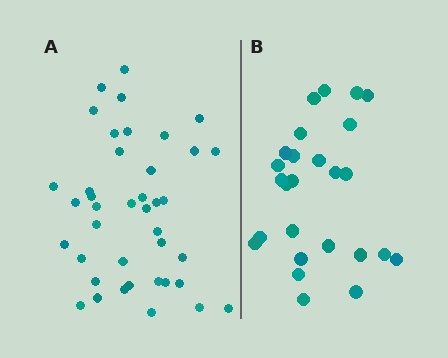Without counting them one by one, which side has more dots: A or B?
Region A (the left region) has more dots.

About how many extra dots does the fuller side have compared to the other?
Region A has approximately 15 more dots than region B.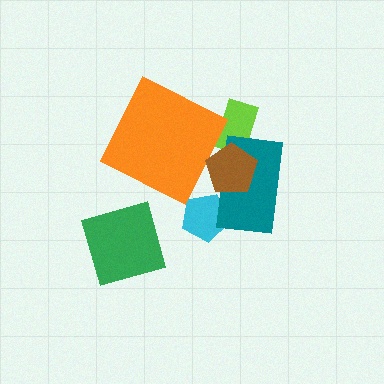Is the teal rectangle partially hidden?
Yes, it is partially covered by another shape.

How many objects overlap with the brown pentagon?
2 objects overlap with the brown pentagon.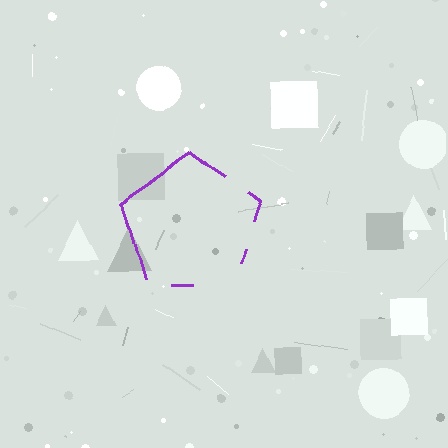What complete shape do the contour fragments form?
The contour fragments form a pentagon.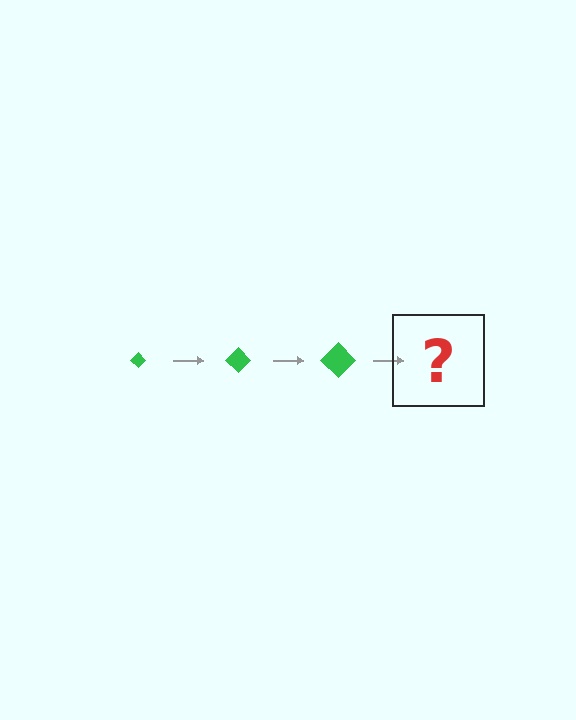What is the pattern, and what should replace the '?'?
The pattern is that the diamond gets progressively larger each step. The '?' should be a green diamond, larger than the previous one.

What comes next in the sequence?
The next element should be a green diamond, larger than the previous one.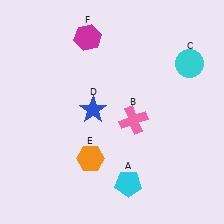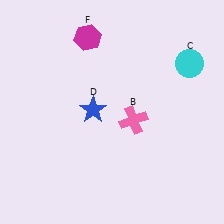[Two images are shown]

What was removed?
The orange hexagon (E), the cyan pentagon (A) were removed in Image 2.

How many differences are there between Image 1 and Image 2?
There are 2 differences between the two images.